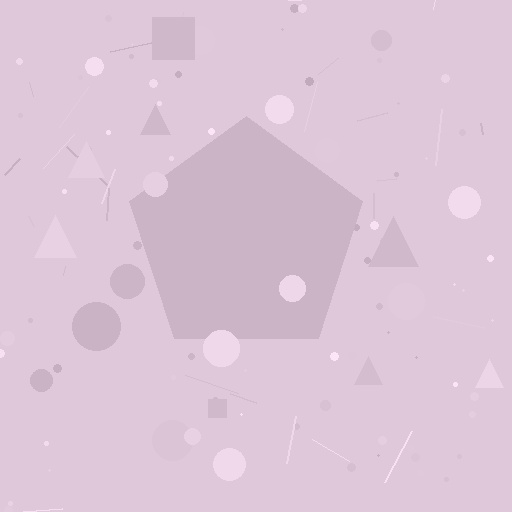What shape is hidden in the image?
A pentagon is hidden in the image.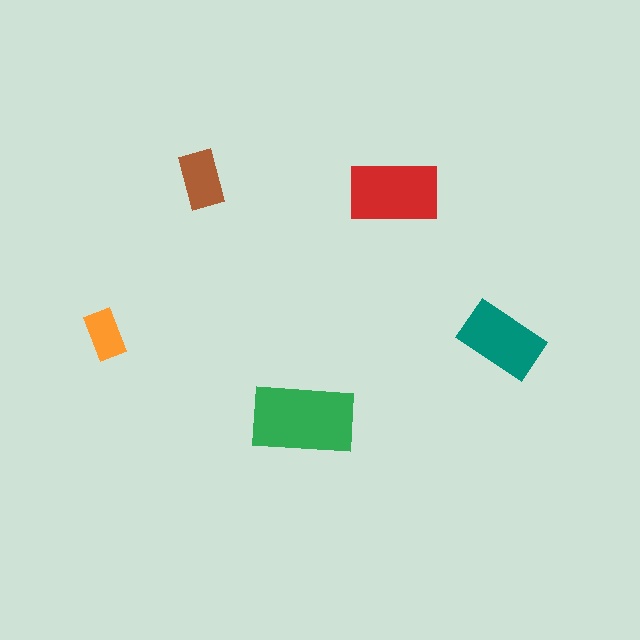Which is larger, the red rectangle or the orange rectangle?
The red one.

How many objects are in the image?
There are 5 objects in the image.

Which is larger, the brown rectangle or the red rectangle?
The red one.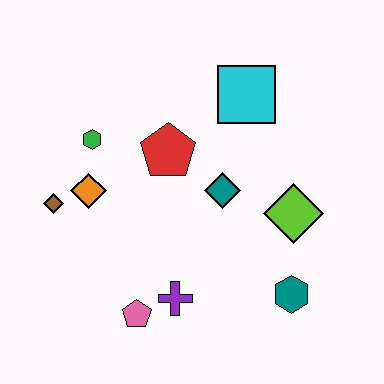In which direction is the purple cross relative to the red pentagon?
The purple cross is below the red pentagon.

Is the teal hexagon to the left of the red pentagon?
No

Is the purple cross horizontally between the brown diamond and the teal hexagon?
Yes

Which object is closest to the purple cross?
The pink pentagon is closest to the purple cross.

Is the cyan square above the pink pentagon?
Yes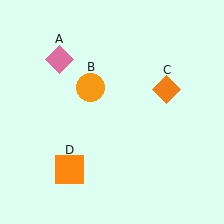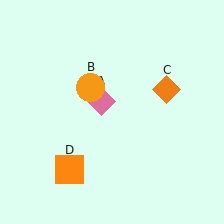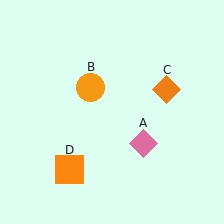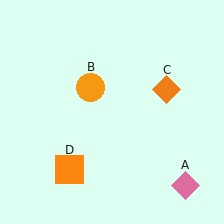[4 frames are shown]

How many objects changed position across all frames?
1 object changed position: pink diamond (object A).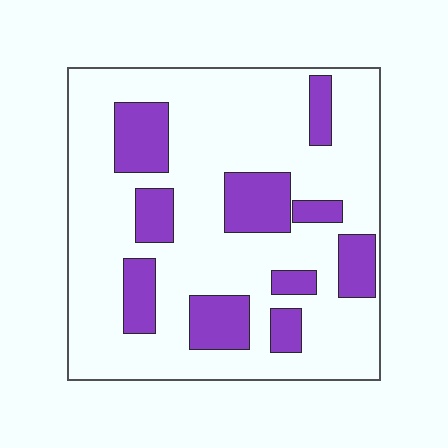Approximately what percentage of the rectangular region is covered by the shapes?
Approximately 25%.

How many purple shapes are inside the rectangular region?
10.